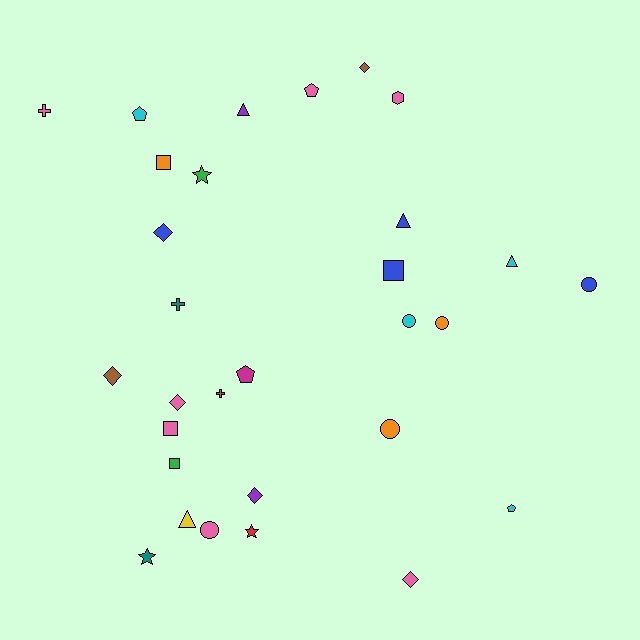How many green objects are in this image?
There are 2 green objects.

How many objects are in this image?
There are 30 objects.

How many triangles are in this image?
There are 4 triangles.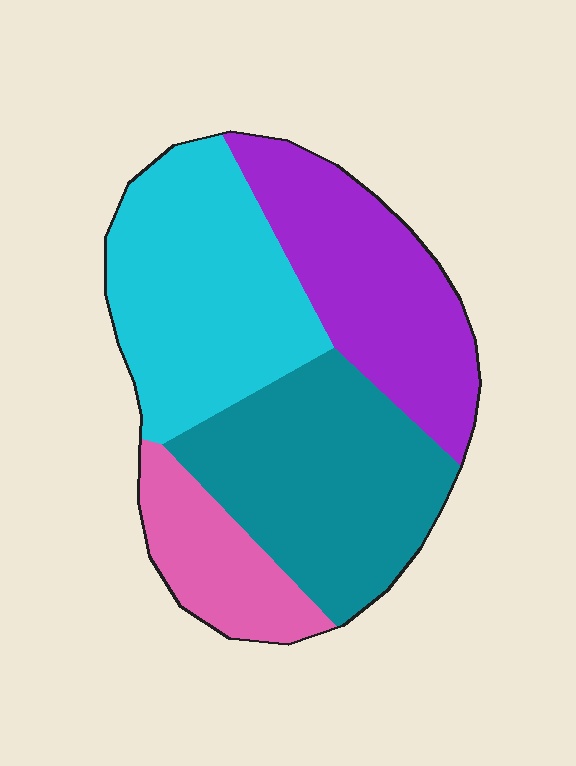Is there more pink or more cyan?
Cyan.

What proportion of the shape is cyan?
Cyan takes up about one third (1/3) of the shape.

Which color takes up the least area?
Pink, at roughly 15%.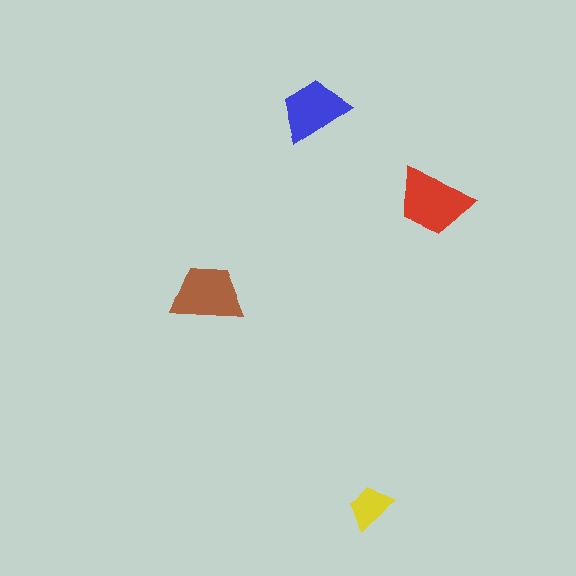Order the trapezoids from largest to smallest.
the red one, the brown one, the blue one, the yellow one.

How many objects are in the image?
There are 4 objects in the image.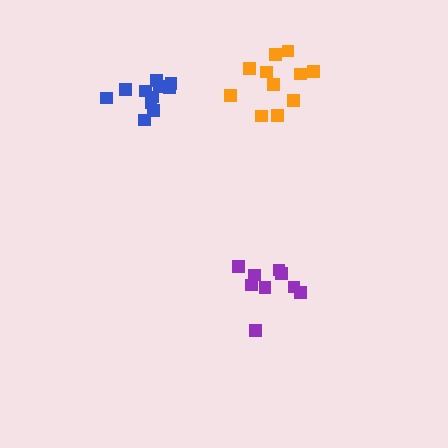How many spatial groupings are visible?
There are 3 spatial groupings.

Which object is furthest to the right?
The purple cluster is rightmost.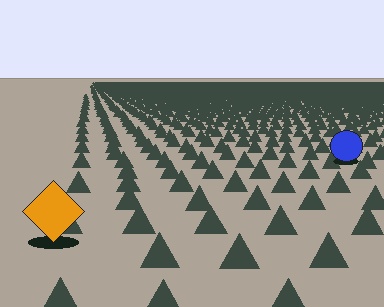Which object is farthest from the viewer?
The blue circle is farthest from the viewer. It appears smaller and the ground texture around it is denser.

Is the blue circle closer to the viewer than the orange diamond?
No. The orange diamond is closer — you can tell from the texture gradient: the ground texture is coarser near it.